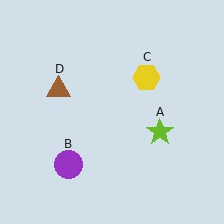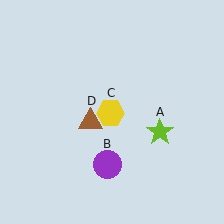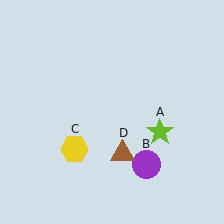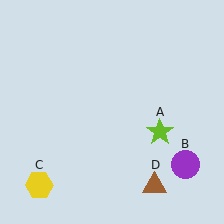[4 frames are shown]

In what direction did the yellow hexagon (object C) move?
The yellow hexagon (object C) moved down and to the left.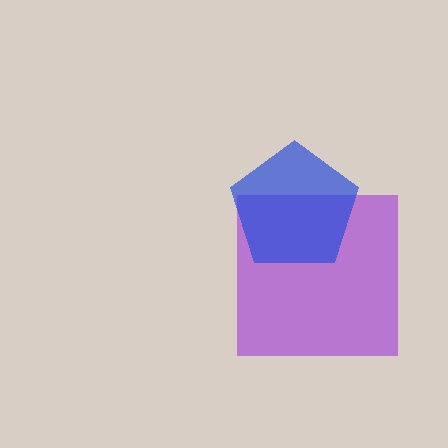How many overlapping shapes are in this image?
There are 2 overlapping shapes in the image.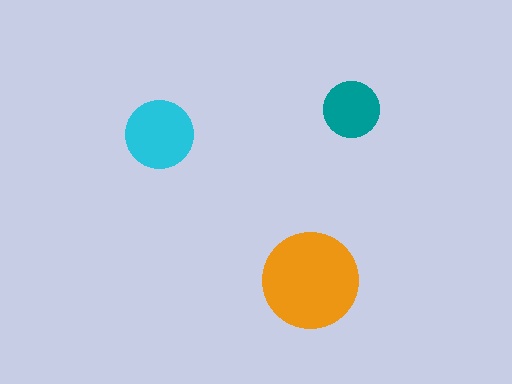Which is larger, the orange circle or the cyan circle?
The orange one.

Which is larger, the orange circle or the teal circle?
The orange one.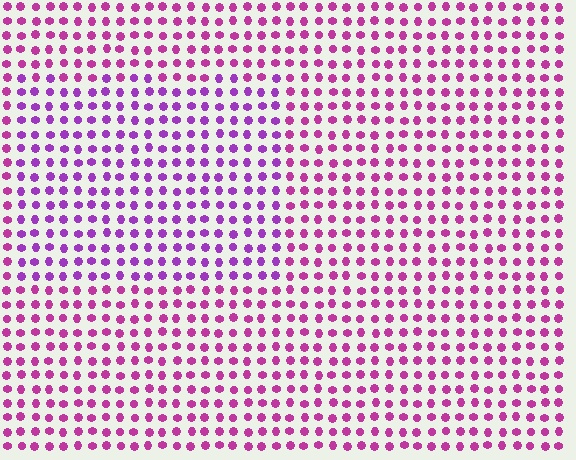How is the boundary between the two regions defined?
The boundary is defined purely by a slight shift in hue (about 30 degrees). Spacing, size, and orientation are identical on both sides.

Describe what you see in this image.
The image is filled with small magenta elements in a uniform arrangement. A rectangle-shaped region is visible where the elements are tinted to a slightly different hue, forming a subtle color boundary.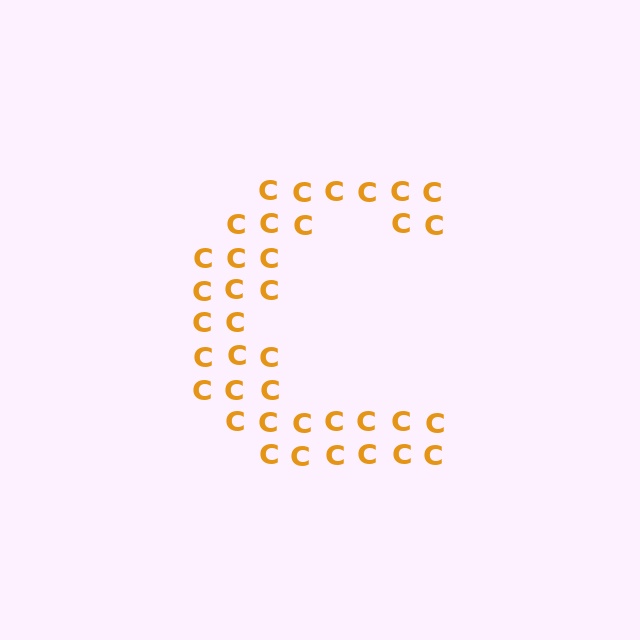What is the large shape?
The large shape is the letter C.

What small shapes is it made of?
It is made of small letter C's.